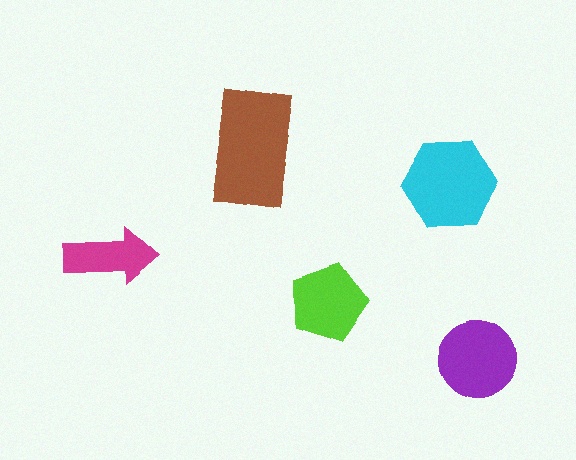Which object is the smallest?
The magenta arrow.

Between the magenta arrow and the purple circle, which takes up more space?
The purple circle.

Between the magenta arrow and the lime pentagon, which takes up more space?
The lime pentagon.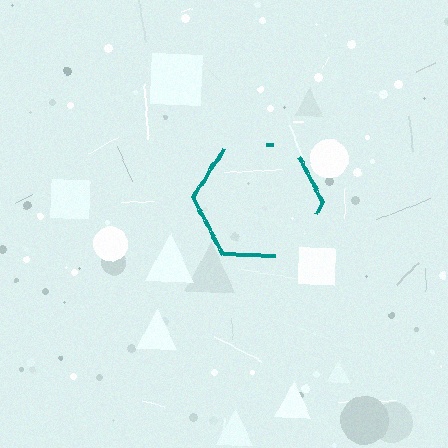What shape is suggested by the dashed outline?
The dashed outline suggests a hexagon.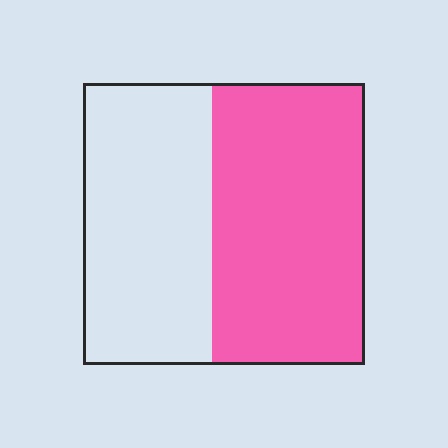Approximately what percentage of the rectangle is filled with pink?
Approximately 55%.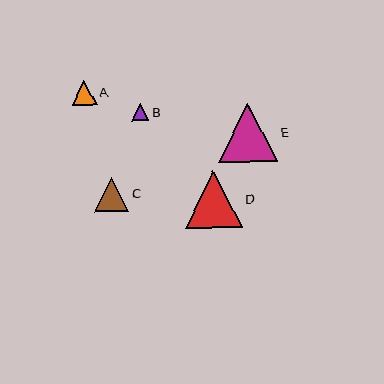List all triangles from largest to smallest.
From largest to smallest: E, D, C, A, B.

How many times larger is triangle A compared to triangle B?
Triangle A is approximately 1.5 times the size of triangle B.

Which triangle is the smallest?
Triangle B is the smallest with a size of approximately 17 pixels.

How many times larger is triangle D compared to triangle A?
Triangle D is approximately 2.3 times the size of triangle A.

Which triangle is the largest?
Triangle E is the largest with a size of approximately 59 pixels.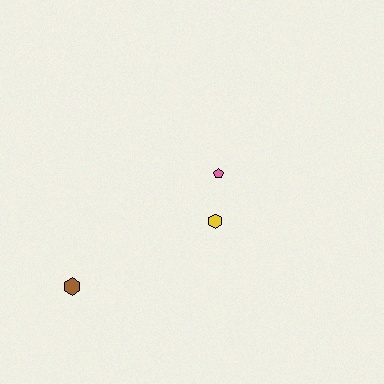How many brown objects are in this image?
There is 1 brown object.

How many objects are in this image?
There are 3 objects.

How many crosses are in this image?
There are no crosses.